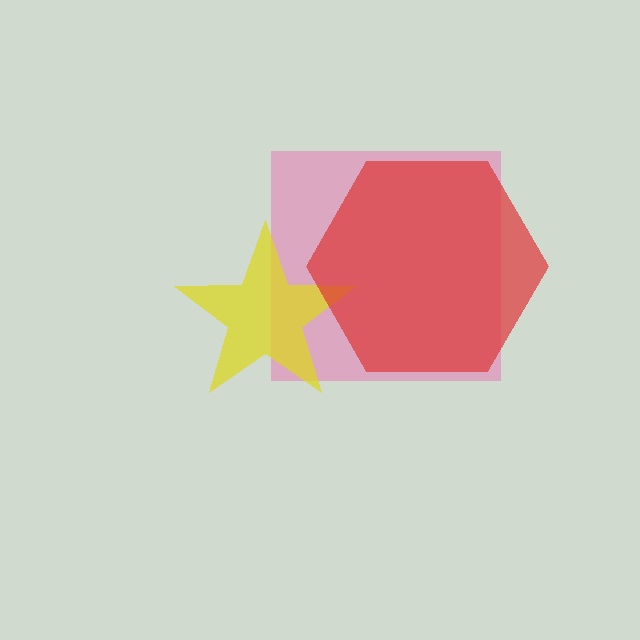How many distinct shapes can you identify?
There are 3 distinct shapes: a pink square, a yellow star, a red hexagon.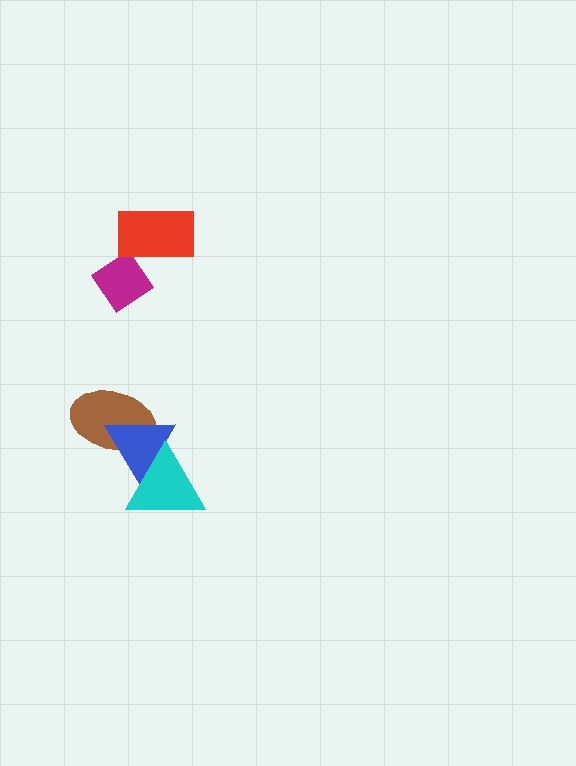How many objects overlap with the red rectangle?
1 object overlaps with the red rectangle.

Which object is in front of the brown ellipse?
The blue triangle is in front of the brown ellipse.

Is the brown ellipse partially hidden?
Yes, it is partially covered by another shape.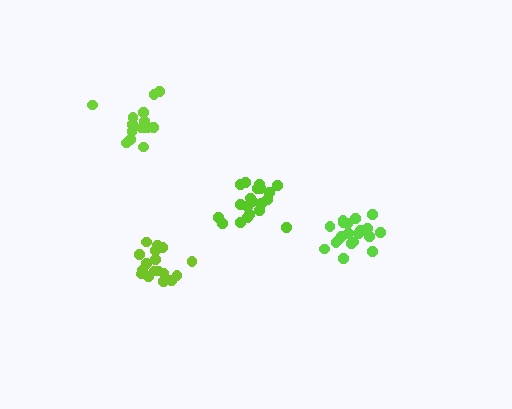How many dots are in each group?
Group 1: 15 dots, Group 2: 20 dots, Group 3: 20 dots, Group 4: 17 dots (72 total).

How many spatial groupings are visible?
There are 4 spatial groupings.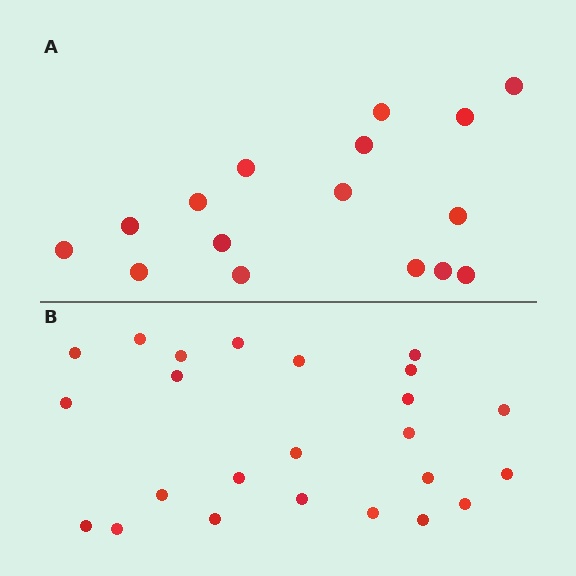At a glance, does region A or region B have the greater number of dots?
Region B (the bottom region) has more dots.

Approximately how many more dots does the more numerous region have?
Region B has roughly 8 or so more dots than region A.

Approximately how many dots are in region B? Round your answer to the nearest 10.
About 20 dots. (The exact count is 24, which rounds to 20.)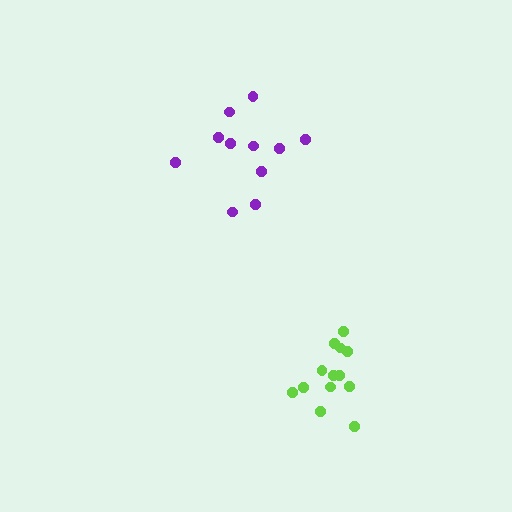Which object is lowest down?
The lime cluster is bottommost.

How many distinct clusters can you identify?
There are 2 distinct clusters.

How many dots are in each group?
Group 1: 11 dots, Group 2: 13 dots (24 total).